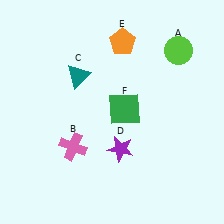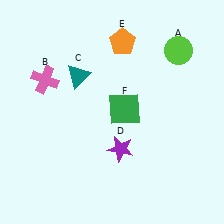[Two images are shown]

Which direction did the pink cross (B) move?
The pink cross (B) moved up.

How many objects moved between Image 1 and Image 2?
1 object moved between the two images.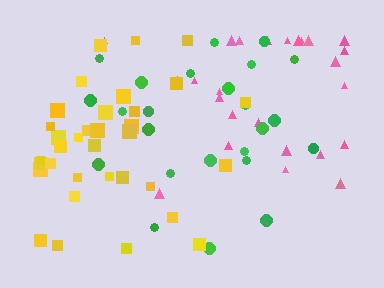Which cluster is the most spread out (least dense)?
Green.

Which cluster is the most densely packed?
Yellow.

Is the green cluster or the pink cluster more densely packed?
Pink.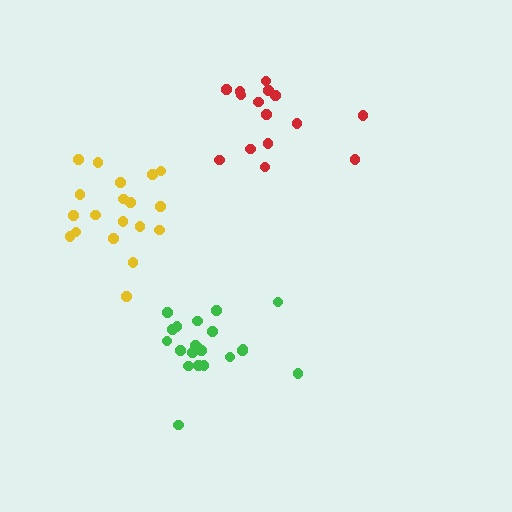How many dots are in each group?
Group 1: 15 dots, Group 2: 19 dots, Group 3: 21 dots (55 total).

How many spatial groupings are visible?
There are 3 spatial groupings.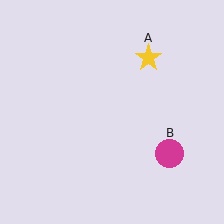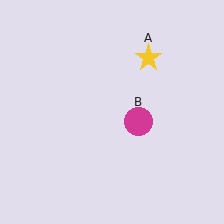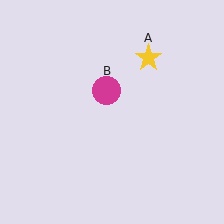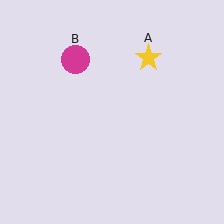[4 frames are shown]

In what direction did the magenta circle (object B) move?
The magenta circle (object B) moved up and to the left.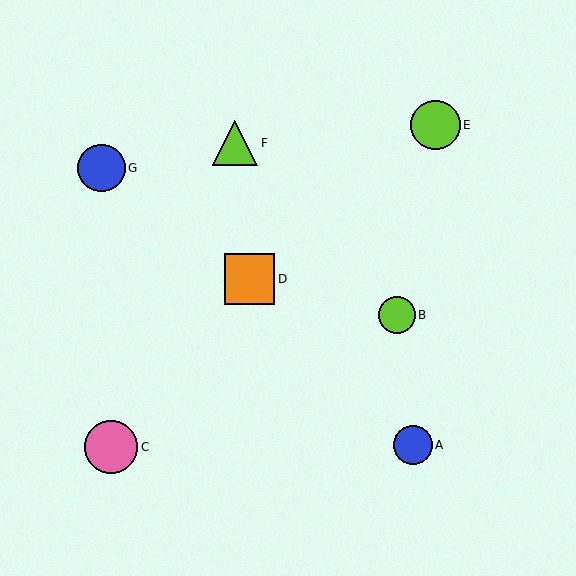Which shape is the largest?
The pink circle (labeled C) is the largest.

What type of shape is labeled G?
Shape G is a blue circle.